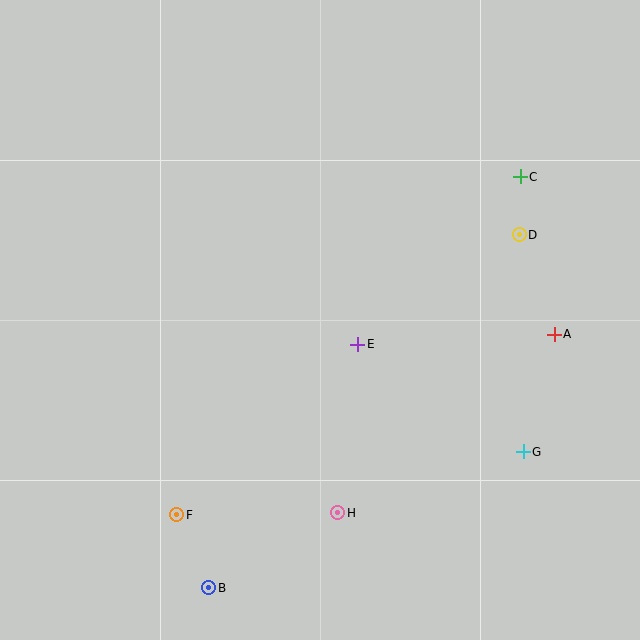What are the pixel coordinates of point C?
Point C is at (520, 177).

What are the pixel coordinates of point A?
Point A is at (554, 334).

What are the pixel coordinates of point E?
Point E is at (358, 344).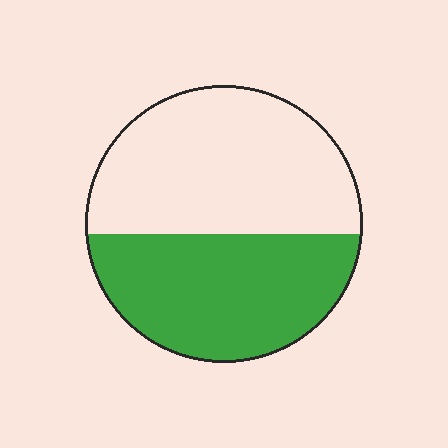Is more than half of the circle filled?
No.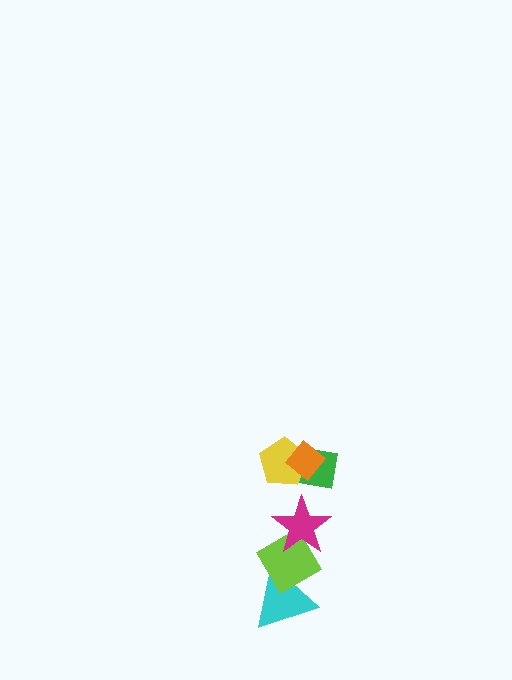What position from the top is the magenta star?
The magenta star is 4th from the top.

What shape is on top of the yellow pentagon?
The orange diamond is on top of the yellow pentagon.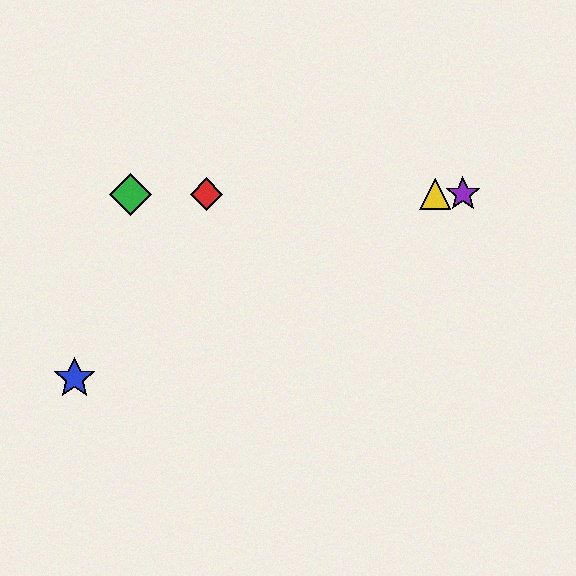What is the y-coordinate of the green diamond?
The green diamond is at y≈194.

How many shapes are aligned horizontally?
4 shapes (the red diamond, the green diamond, the yellow triangle, the purple star) are aligned horizontally.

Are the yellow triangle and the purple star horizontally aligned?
Yes, both are at y≈194.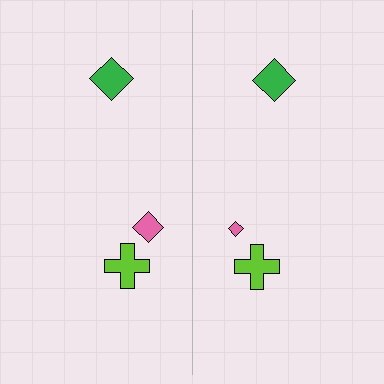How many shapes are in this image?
There are 6 shapes in this image.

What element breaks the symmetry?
The pink diamond on the right side has a different size than its mirror counterpart.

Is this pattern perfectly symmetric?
No, the pattern is not perfectly symmetric. The pink diamond on the right side has a different size than its mirror counterpart.